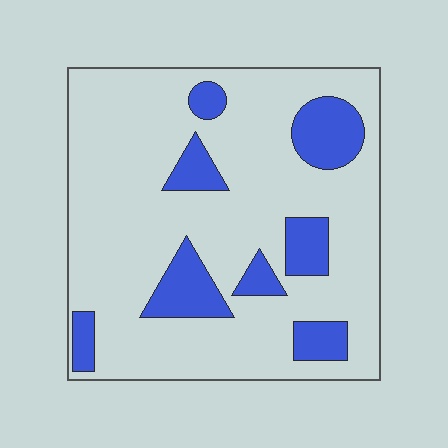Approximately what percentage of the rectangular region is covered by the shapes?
Approximately 20%.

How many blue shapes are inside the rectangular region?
8.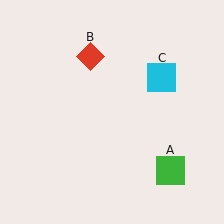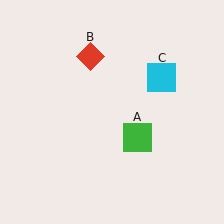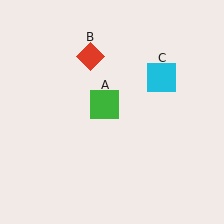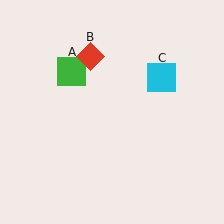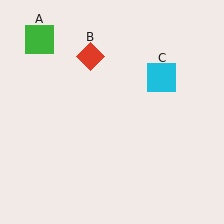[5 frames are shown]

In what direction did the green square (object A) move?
The green square (object A) moved up and to the left.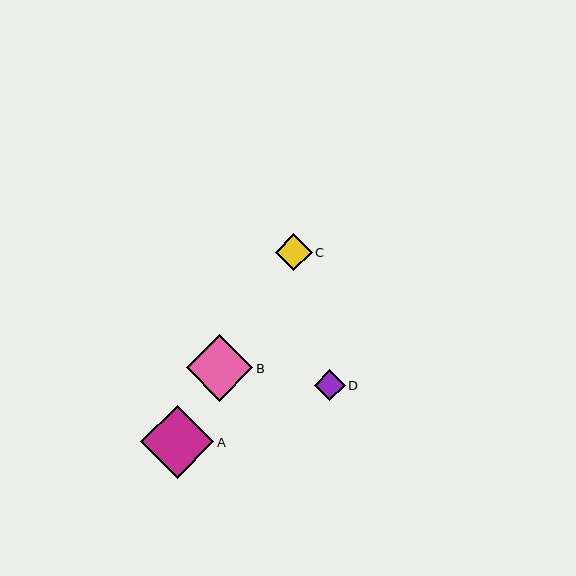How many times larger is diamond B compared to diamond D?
Diamond B is approximately 2.2 times the size of diamond D.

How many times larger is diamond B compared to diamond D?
Diamond B is approximately 2.2 times the size of diamond D.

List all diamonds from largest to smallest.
From largest to smallest: A, B, C, D.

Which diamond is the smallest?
Diamond D is the smallest with a size of approximately 31 pixels.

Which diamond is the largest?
Diamond A is the largest with a size of approximately 73 pixels.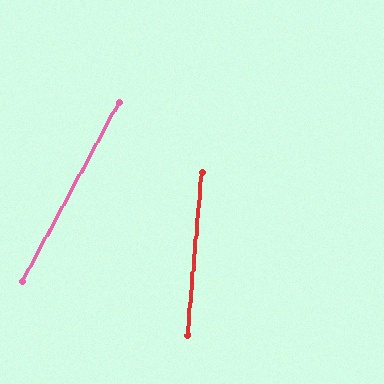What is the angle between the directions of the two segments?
Approximately 23 degrees.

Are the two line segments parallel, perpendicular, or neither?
Neither parallel nor perpendicular — they differ by about 23°.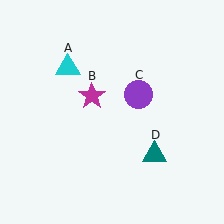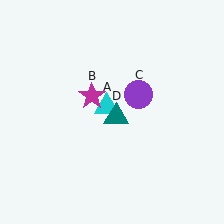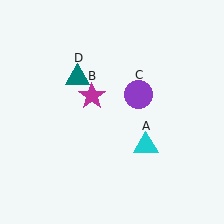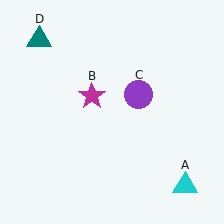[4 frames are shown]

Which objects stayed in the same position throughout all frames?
Magenta star (object B) and purple circle (object C) remained stationary.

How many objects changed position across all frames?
2 objects changed position: cyan triangle (object A), teal triangle (object D).